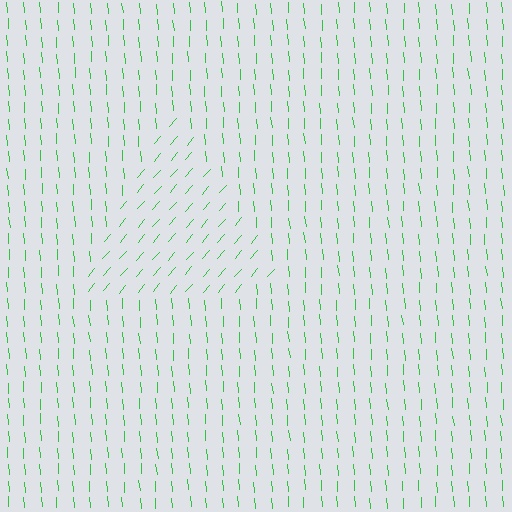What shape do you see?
I see a triangle.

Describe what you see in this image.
The image is filled with small green line segments. A triangle region in the image has lines oriented differently from the surrounding lines, creating a visible texture boundary.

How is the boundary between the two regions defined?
The boundary is defined purely by a change in line orientation (approximately 45 degrees difference). All lines are the same color and thickness.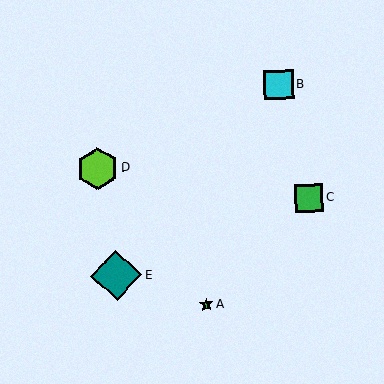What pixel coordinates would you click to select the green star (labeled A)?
Click at (206, 305) to select the green star A.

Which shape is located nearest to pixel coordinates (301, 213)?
The green square (labeled C) at (309, 198) is nearest to that location.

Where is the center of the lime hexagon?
The center of the lime hexagon is at (97, 169).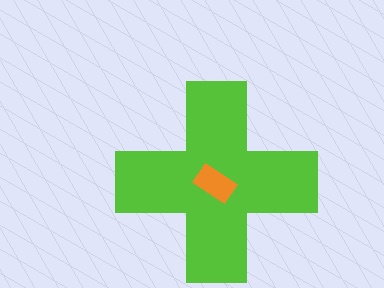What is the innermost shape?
The orange rectangle.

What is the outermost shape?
The lime cross.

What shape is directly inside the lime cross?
The orange rectangle.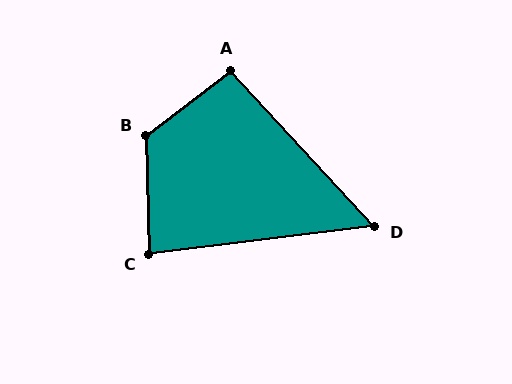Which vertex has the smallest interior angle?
D, at approximately 54 degrees.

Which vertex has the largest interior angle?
B, at approximately 126 degrees.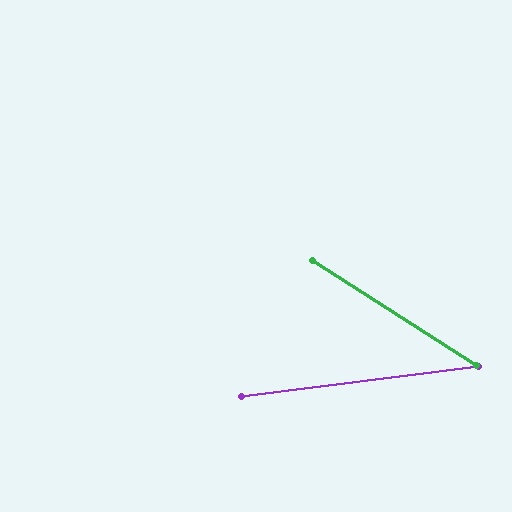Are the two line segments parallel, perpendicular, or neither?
Neither parallel nor perpendicular — they differ by about 40°.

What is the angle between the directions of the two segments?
Approximately 40 degrees.